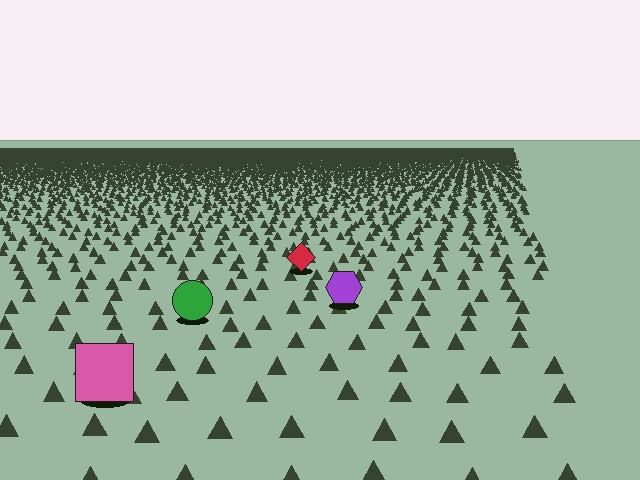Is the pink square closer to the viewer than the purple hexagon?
Yes. The pink square is closer — you can tell from the texture gradient: the ground texture is coarser near it.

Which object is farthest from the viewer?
The red diamond is farthest from the viewer. It appears smaller and the ground texture around it is denser.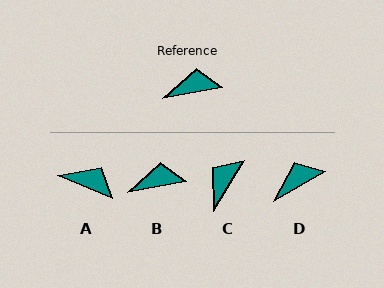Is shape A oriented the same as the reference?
No, it is off by about 32 degrees.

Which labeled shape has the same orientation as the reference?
B.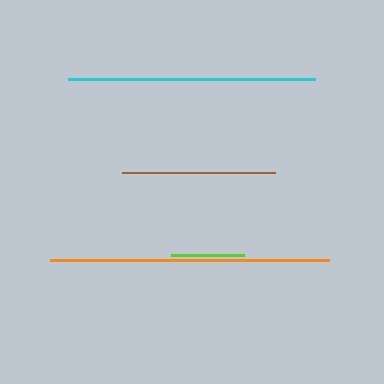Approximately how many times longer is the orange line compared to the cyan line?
The orange line is approximately 1.1 times the length of the cyan line.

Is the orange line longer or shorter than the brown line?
The orange line is longer than the brown line.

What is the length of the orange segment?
The orange segment is approximately 279 pixels long.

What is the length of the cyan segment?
The cyan segment is approximately 247 pixels long.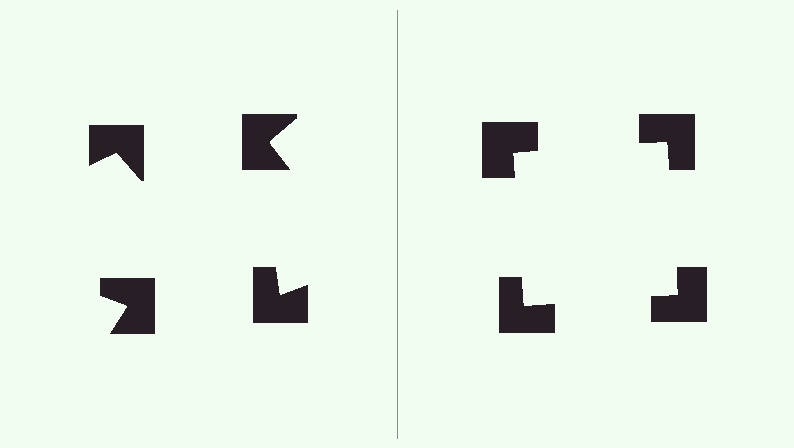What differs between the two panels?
The notched squares are positioned identically on both sides; only the wedge orientations differ. On the right they align to a square; on the left they are misaligned.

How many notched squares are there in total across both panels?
8 — 4 on each side.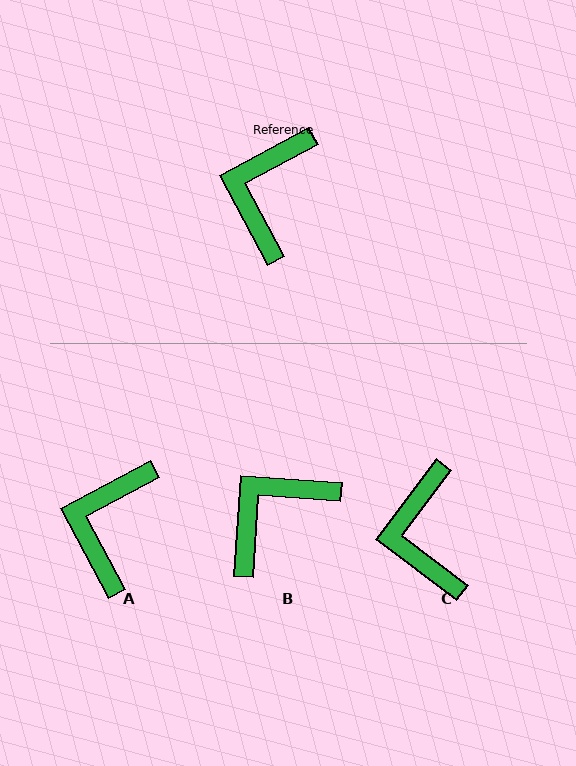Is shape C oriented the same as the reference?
No, it is off by about 25 degrees.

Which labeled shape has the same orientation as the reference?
A.